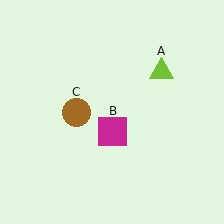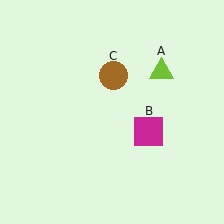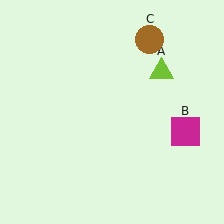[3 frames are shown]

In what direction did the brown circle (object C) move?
The brown circle (object C) moved up and to the right.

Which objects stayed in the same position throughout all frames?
Lime triangle (object A) remained stationary.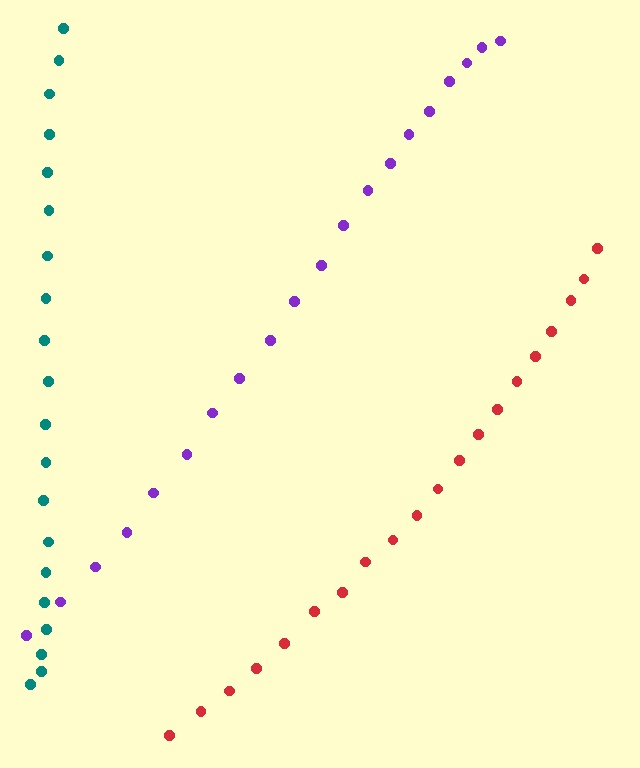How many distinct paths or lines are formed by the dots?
There are 3 distinct paths.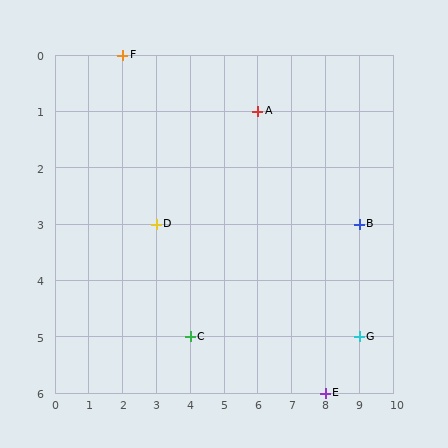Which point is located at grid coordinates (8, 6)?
Point E is at (8, 6).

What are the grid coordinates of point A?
Point A is at grid coordinates (6, 1).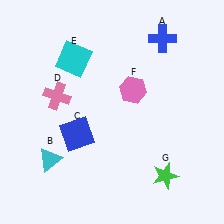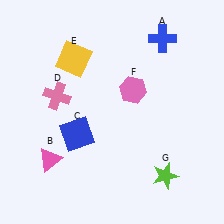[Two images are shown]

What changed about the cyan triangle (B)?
In Image 1, B is cyan. In Image 2, it changed to pink.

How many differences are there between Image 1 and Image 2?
There are 3 differences between the two images.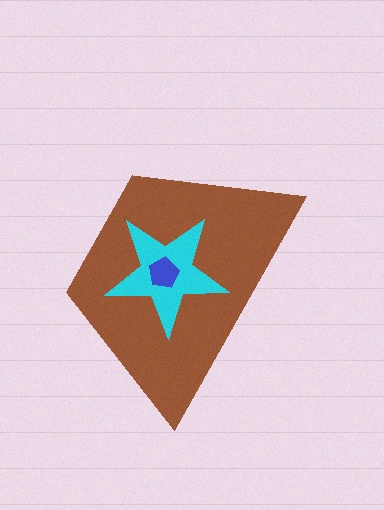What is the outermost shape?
The brown trapezoid.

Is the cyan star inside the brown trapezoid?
Yes.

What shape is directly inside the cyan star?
The blue pentagon.